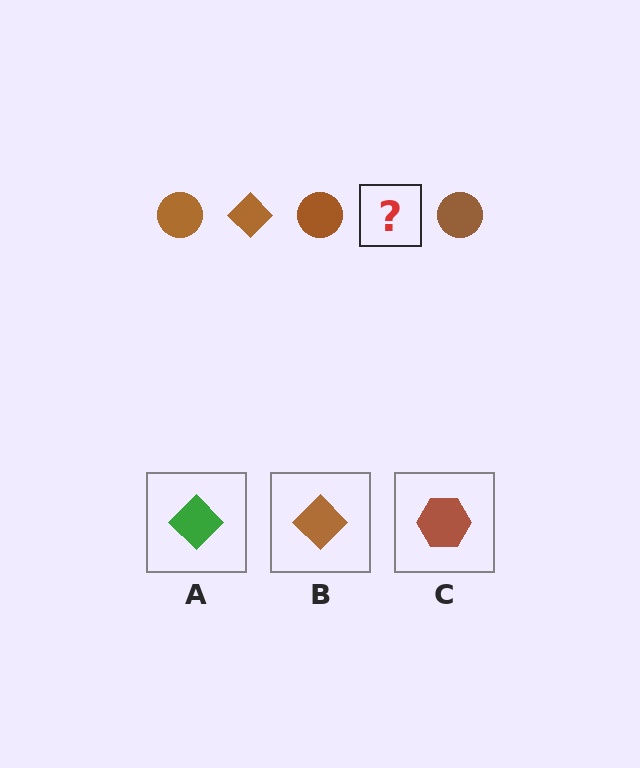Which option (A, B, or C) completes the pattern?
B.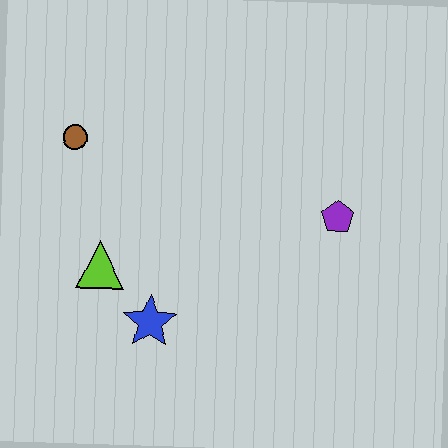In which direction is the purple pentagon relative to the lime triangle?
The purple pentagon is to the right of the lime triangle.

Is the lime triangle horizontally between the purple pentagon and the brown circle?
Yes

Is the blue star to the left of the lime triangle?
No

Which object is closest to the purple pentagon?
The blue star is closest to the purple pentagon.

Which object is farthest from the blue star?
The purple pentagon is farthest from the blue star.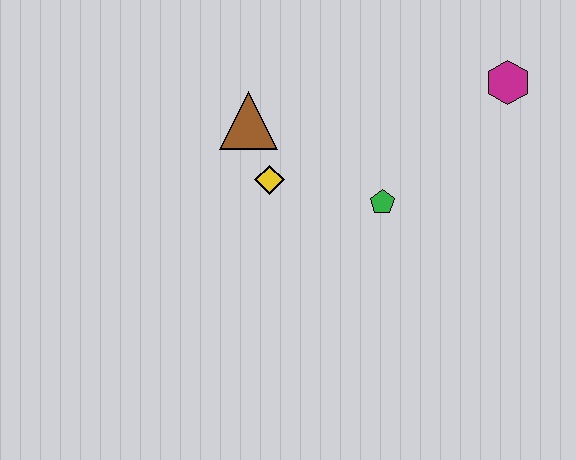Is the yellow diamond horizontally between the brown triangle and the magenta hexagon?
Yes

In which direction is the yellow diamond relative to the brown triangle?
The yellow diamond is below the brown triangle.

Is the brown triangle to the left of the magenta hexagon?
Yes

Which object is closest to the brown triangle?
The yellow diamond is closest to the brown triangle.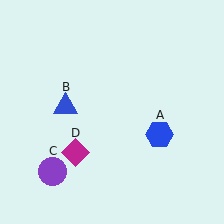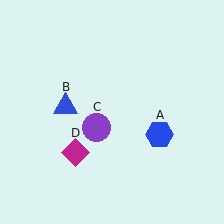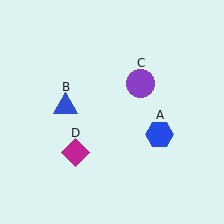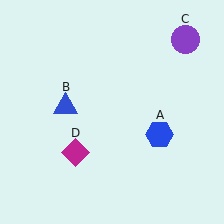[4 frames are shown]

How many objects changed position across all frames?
1 object changed position: purple circle (object C).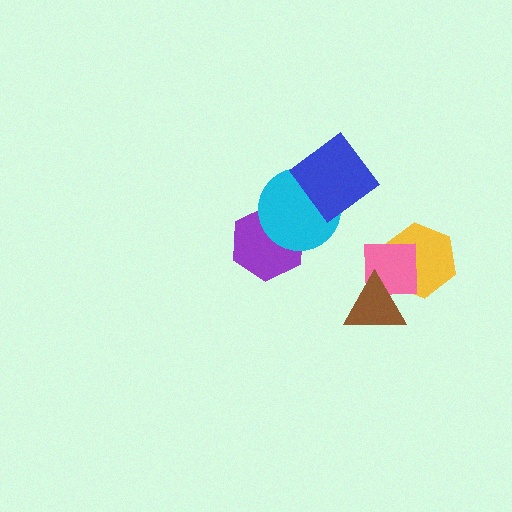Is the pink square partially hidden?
Yes, it is partially covered by another shape.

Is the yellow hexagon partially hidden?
Yes, it is partially covered by another shape.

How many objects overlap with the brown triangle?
2 objects overlap with the brown triangle.